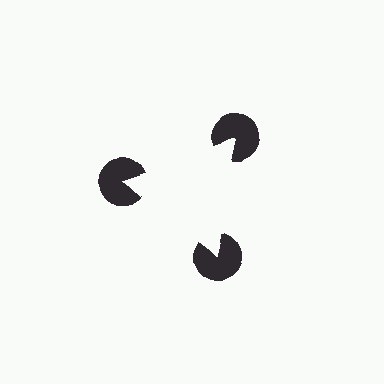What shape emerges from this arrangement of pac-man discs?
An illusory triangle — its edges are inferred from the aligned wedge cuts in the pac-man discs, not physically drawn.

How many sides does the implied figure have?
3 sides.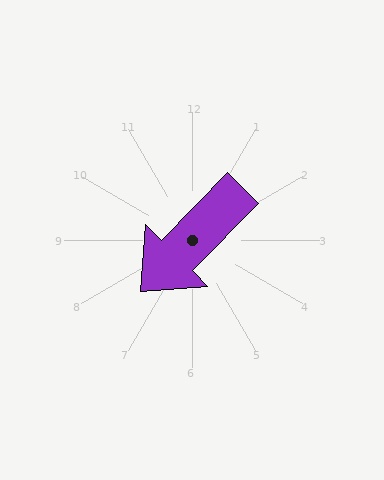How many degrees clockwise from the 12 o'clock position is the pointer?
Approximately 225 degrees.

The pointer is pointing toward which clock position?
Roughly 7 o'clock.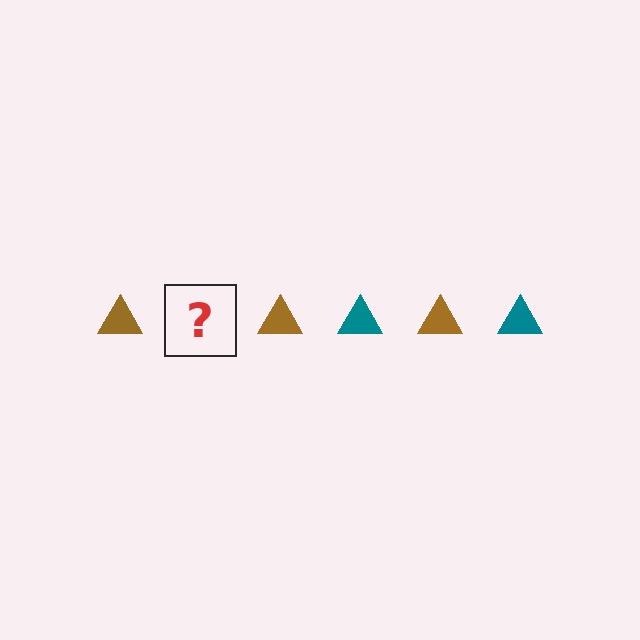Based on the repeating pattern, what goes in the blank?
The blank should be a teal triangle.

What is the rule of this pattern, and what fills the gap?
The rule is that the pattern cycles through brown, teal triangles. The gap should be filled with a teal triangle.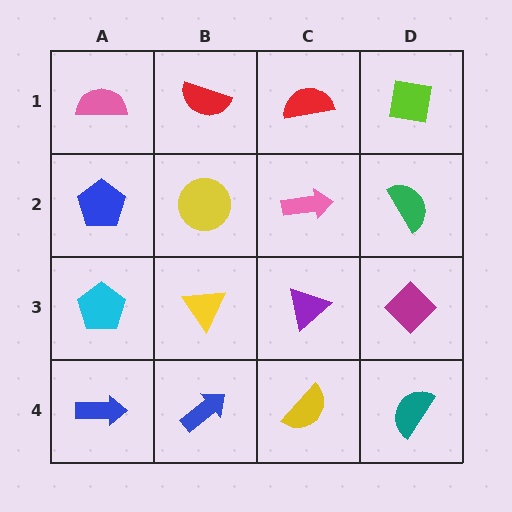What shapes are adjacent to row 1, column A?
A blue pentagon (row 2, column A), a red semicircle (row 1, column B).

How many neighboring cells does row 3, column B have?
4.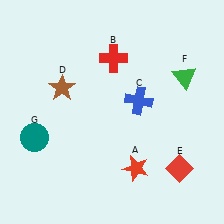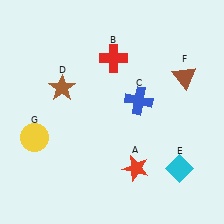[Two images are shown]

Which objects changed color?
E changed from red to cyan. F changed from green to brown. G changed from teal to yellow.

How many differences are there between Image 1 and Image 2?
There are 3 differences between the two images.